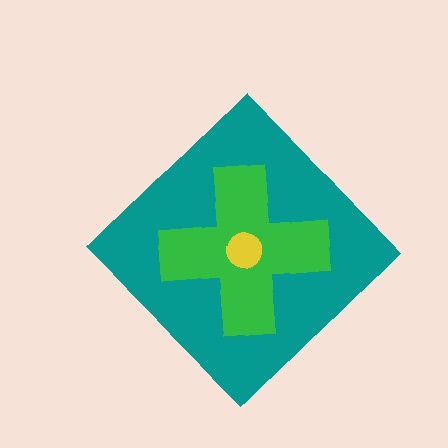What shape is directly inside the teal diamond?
The green cross.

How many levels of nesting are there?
3.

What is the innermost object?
The yellow circle.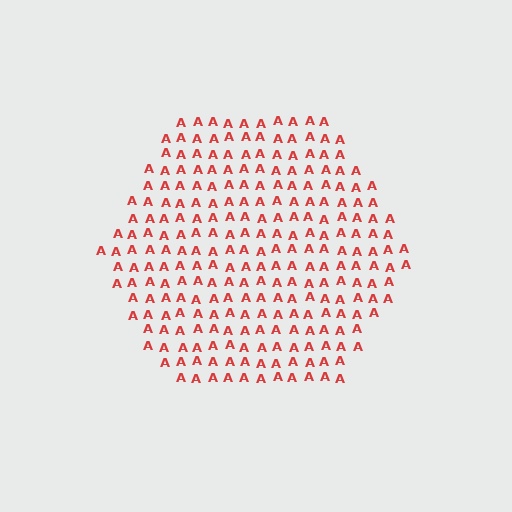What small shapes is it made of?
It is made of small letter A's.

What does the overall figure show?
The overall figure shows a hexagon.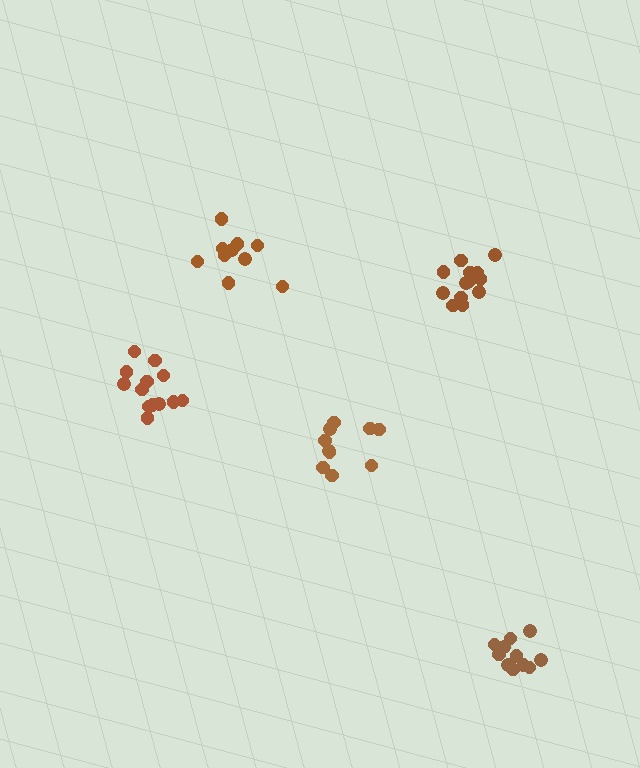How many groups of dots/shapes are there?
There are 5 groups.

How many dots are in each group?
Group 1: 12 dots, Group 2: 10 dots, Group 3: 13 dots, Group 4: 13 dots, Group 5: 10 dots (58 total).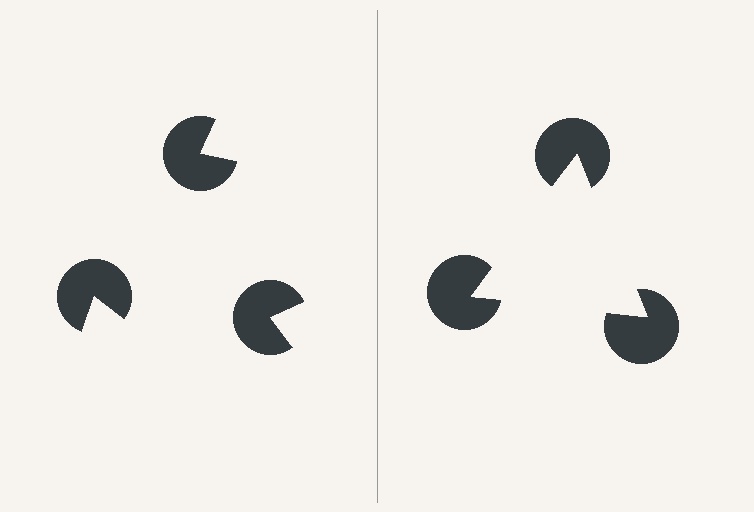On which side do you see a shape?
An illusory triangle appears on the right side. On the left side the wedge cuts are rotated, so no coherent shape forms.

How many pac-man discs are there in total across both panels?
6 — 3 on each side.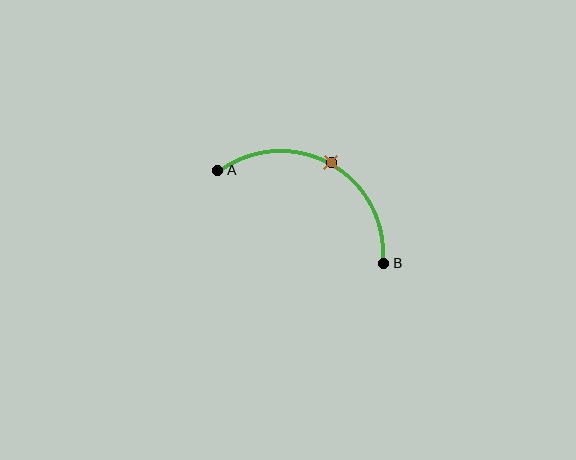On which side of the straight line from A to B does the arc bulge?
The arc bulges above the straight line connecting A and B.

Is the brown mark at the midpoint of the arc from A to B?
Yes. The brown mark lies on the arc at equal arc-length from both A and B — it is the arc midpoint.